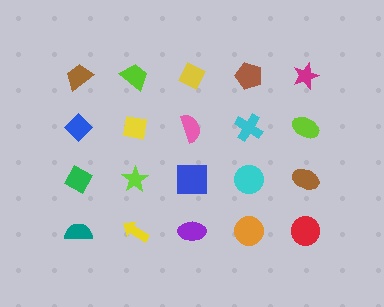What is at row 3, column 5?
A brown ellipse.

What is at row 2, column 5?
A lime ellipse.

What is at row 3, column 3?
A blue square.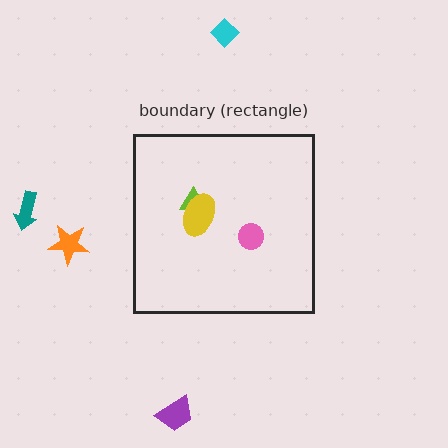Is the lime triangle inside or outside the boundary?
Inside.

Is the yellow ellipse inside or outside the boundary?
Inside.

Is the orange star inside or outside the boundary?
Outside.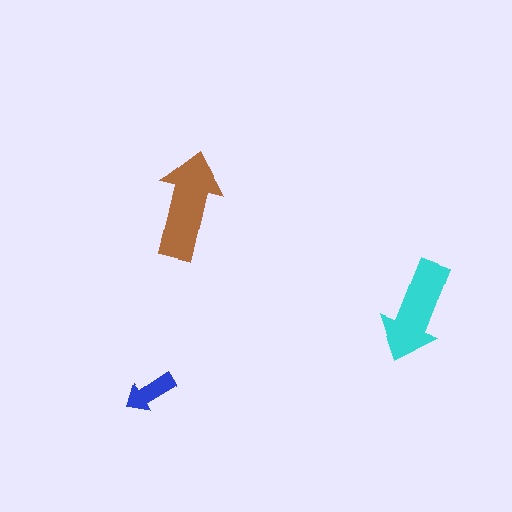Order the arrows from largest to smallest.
the brown one, the cyan one, the blue one.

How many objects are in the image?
There are 3 objects in the image.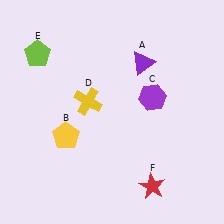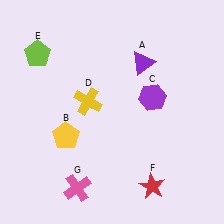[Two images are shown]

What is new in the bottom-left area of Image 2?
A pink cross (G) was added in the bottom-left area of Image 2.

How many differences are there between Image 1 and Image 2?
There is 1 difference between the two images.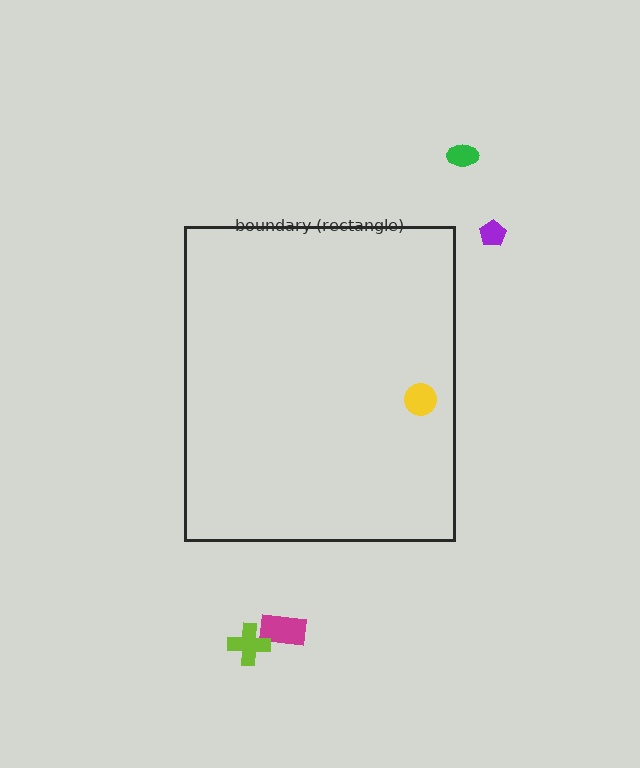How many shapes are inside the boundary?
1 inside, 4 outside.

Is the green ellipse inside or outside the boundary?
Outside.